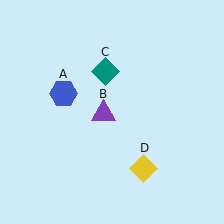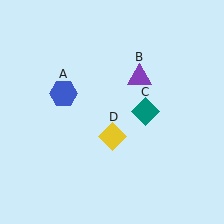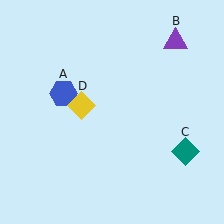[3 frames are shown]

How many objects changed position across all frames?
3 objects changed position: purple triangle (object B), teal diamond (object C), yellow diamond (object D).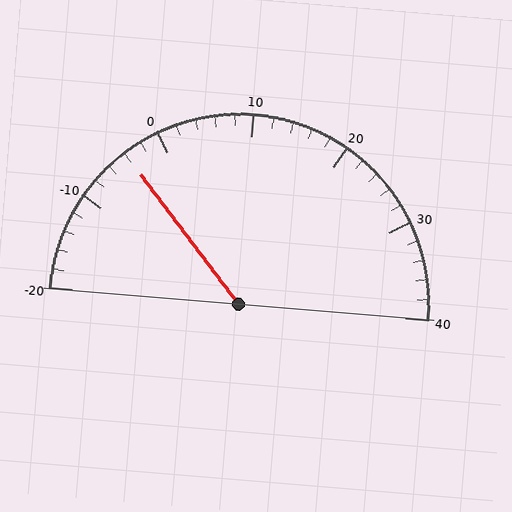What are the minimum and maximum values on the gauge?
The gauge ranges from -20 to 40.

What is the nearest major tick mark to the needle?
The nearest major tick mark is 0.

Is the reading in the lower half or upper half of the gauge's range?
The reading is in the lower half of the range (-20 to 40).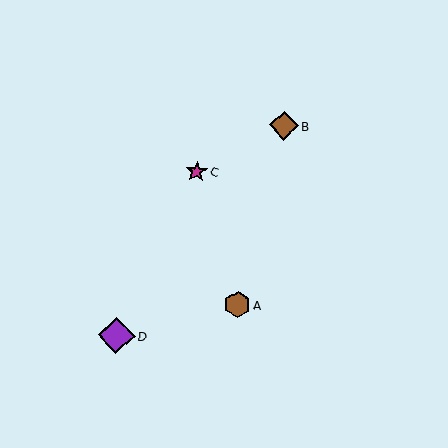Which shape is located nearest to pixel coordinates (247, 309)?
The brown hexagon (labeled A) at (237, 304) is nearest to that location.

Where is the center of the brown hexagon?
The center of the brown hexagon is at (237, 304).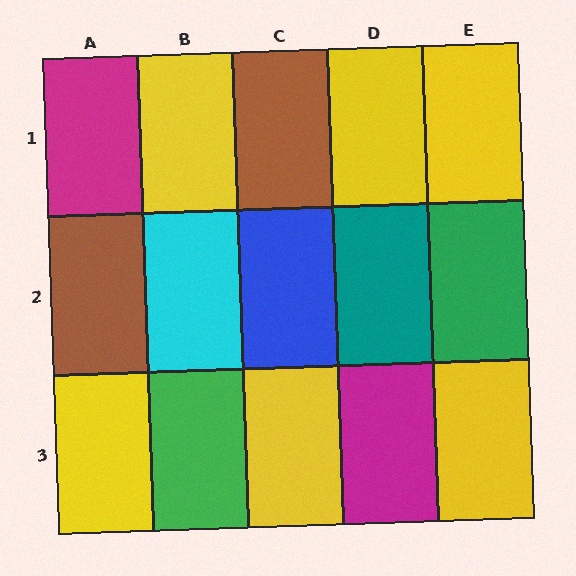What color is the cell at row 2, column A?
Brown.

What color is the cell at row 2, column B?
Cyan.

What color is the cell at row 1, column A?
Magenta.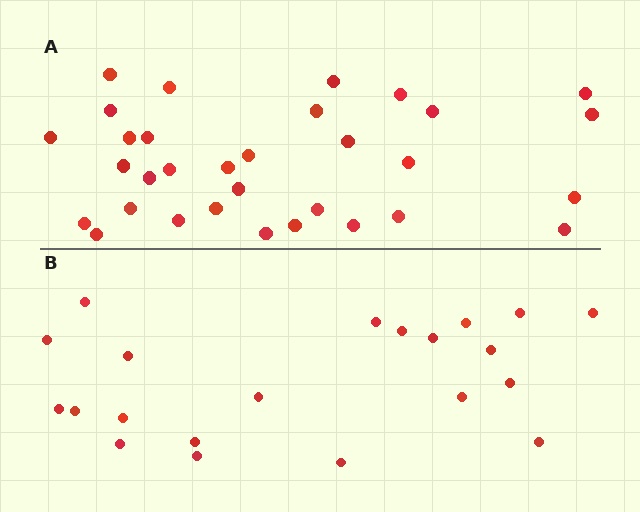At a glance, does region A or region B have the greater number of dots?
Region A (the top region) has more dots.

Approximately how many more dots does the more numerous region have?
Region A has roughly 12 or so more dots than region B.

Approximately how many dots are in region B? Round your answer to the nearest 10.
About 20 dots. (The exact count is 21, which rounds to 20.)